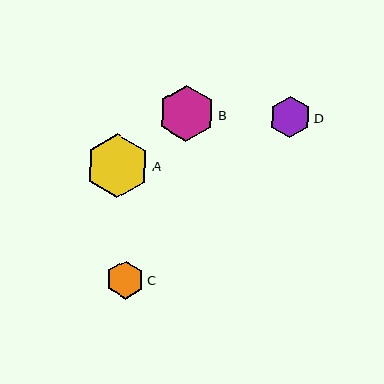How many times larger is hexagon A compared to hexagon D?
Hexagon A is approximately 1.5 times the size of hexagon D.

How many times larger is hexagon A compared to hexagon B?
Hexagon A is approximately 1.1 times the size of hexagon B.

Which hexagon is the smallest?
Hexagon C is the smallest with a size of approximately 38 pixels.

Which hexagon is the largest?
Hexagon A is the largest with a size of approximately 64 pixels.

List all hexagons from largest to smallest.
From largest to smallest: A, B, D, C.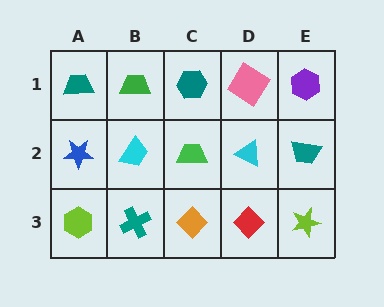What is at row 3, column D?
A red diamond.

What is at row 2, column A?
A blue star.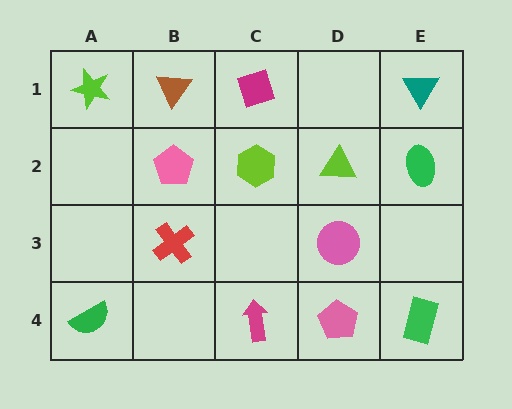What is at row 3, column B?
A red cross.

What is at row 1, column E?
A teal triangle.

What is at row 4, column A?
A green semicircle.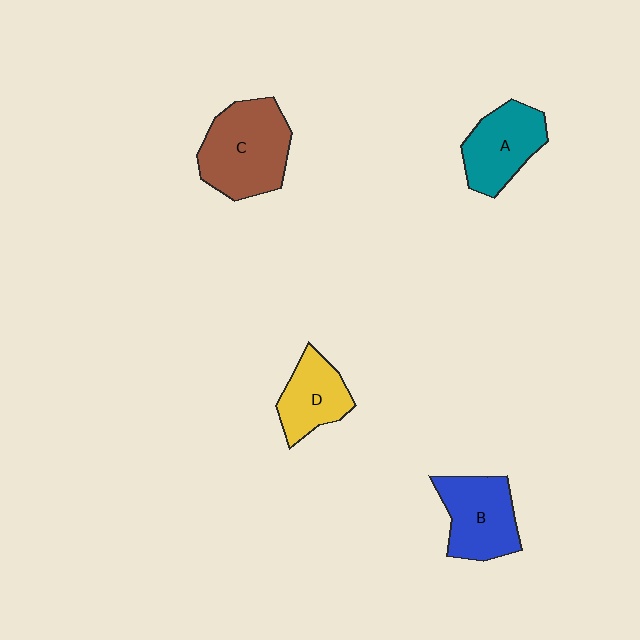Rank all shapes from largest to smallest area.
From largest to smallest: C (brown), B (blue), A (teal), D (yellow).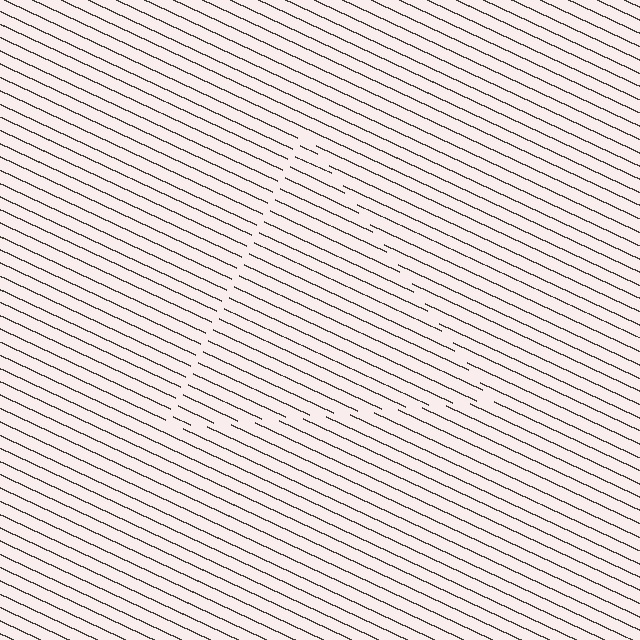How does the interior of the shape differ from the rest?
The interior of the shape contains the same grating, shifted by half a period — the contour is defined by the phase discontinuity where line-ends from the inner and outer gratings abut.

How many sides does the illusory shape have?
3 sides — the line-ends trace a triangle.